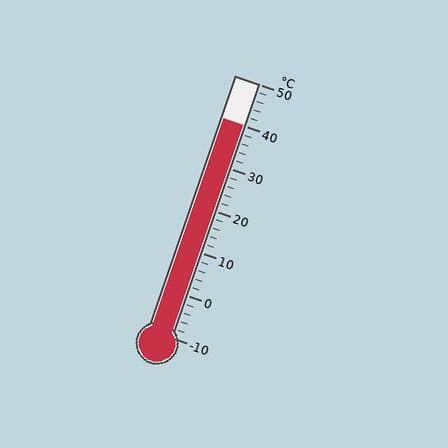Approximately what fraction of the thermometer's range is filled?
The thermometer is filled to approximately 85% of its range.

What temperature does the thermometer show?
The thermometer shows approximately 40°C.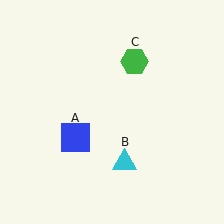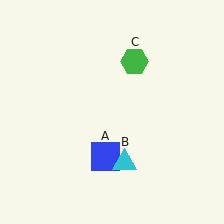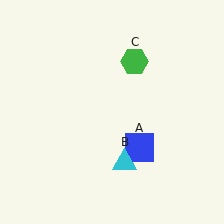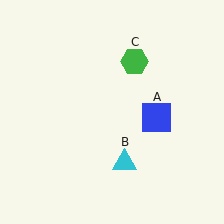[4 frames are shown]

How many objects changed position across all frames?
1 object changed position: blue square (object A).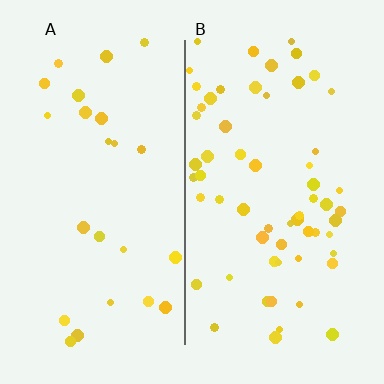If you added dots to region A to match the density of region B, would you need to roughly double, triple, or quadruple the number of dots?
Approximately double.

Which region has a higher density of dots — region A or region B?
B (the right).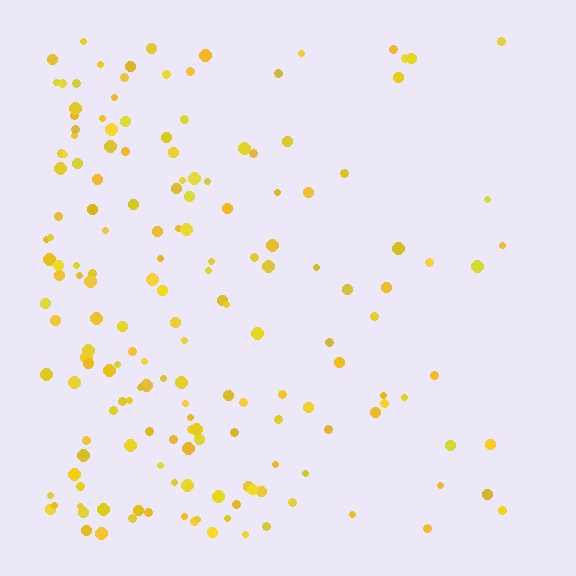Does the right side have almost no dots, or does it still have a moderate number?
Still a moderate number, just noticeably fewer than the left.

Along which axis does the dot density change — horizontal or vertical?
Horizontal.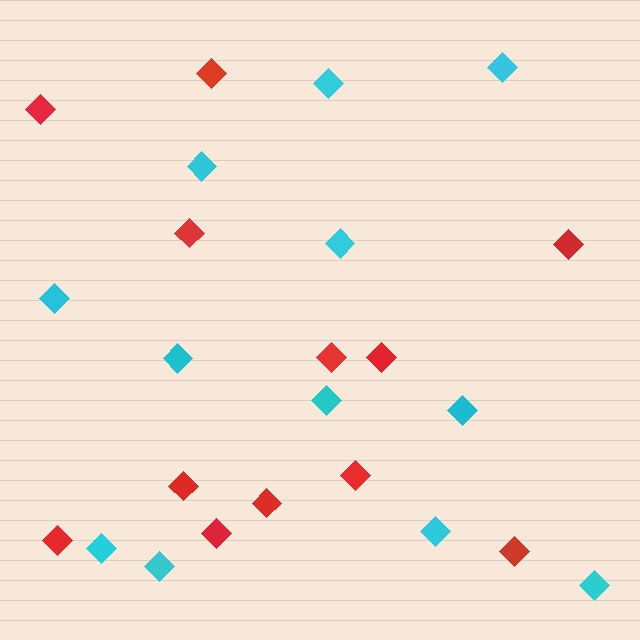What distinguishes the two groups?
There are 2 groups: one group of cyan diamonds (12) and one group of red diamonds (12).